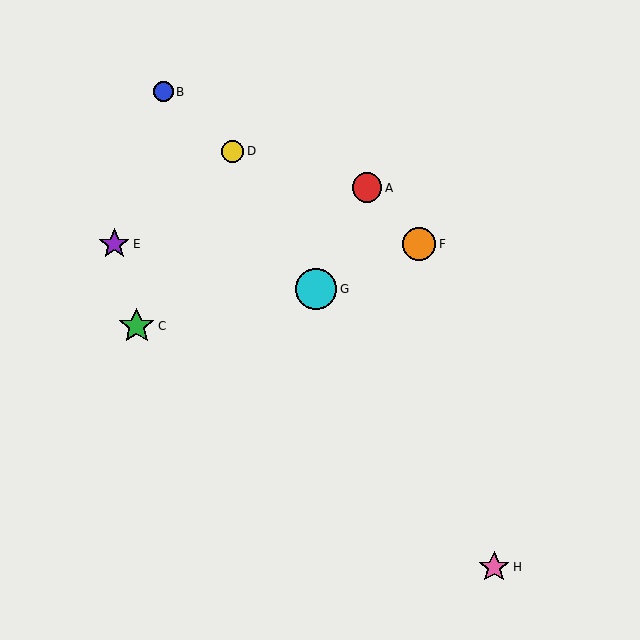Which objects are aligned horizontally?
Objects E, F are aligned horizontally.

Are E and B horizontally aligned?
No, E is at y≈244 and B is at y≈92.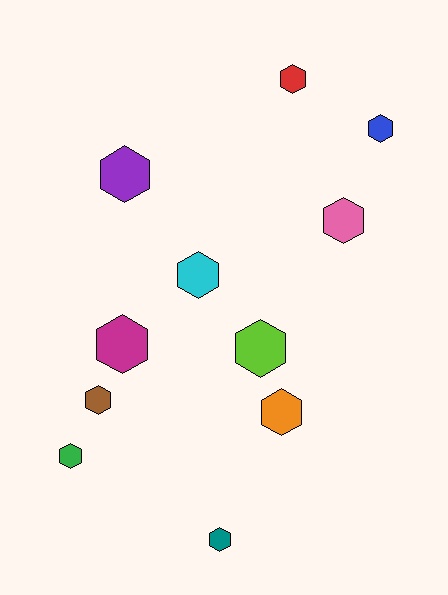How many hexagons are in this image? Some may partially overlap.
There are 11 hexagons.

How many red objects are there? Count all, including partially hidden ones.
There is 1 red object.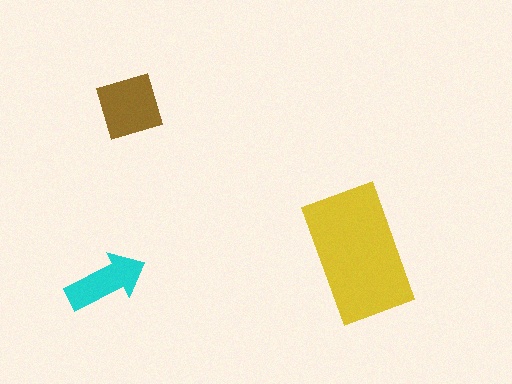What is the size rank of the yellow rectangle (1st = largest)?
1st.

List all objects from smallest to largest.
The cyan arrow, the brown diamond, the yellow rectangle.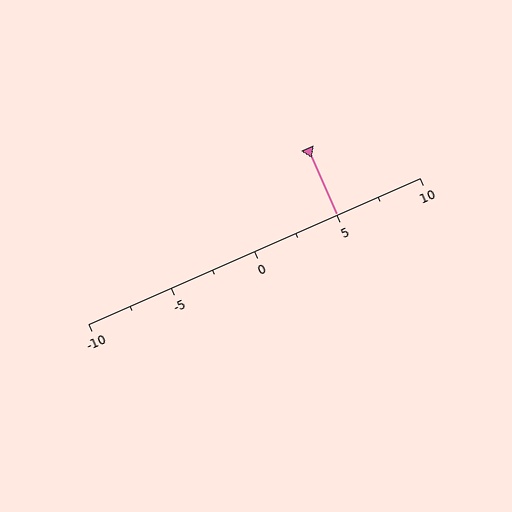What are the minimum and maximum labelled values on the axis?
The axis runs from -10 to 10.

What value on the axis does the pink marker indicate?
The marker indicates approximately 5.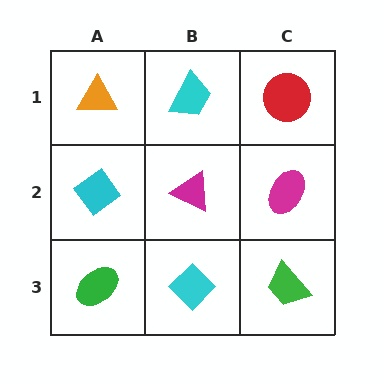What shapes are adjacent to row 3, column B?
A magenta triangle (row 2, column B), a green ellipse (row 3, column A), a green trapezoid (row 3, column C).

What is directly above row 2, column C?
A red circle.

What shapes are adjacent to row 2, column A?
An orange triangle (row 1, column A), a green ellipse (row 3, column A), a magenta triangle (row 2, column B).